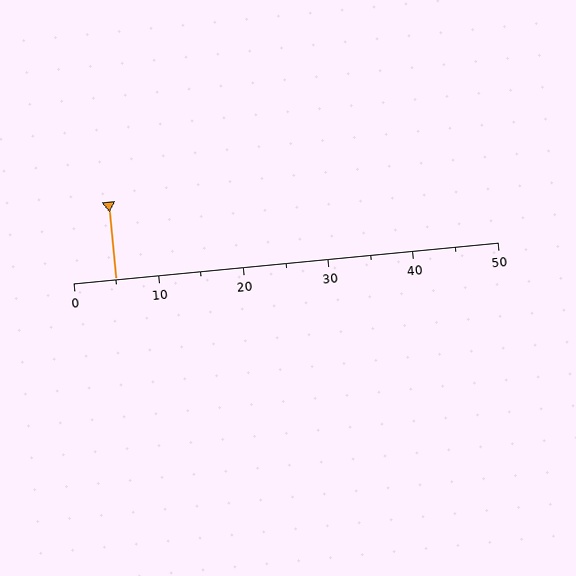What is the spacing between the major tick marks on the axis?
The major ticks are spaced 10 apart.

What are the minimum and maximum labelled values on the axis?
The axis runs from 0 to 50.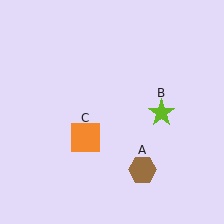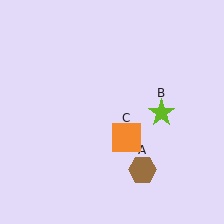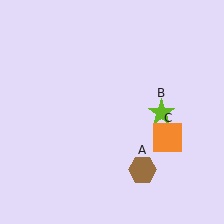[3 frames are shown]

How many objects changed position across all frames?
1 object changed position: orange square (object C).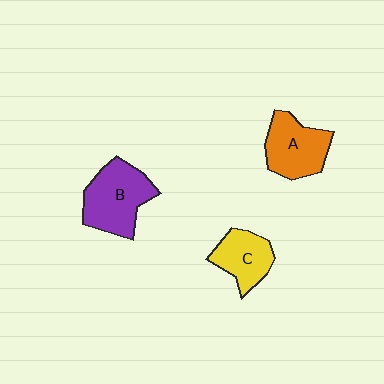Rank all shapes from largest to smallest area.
From largest to smallest: B (purple), A (orange), C (yellow).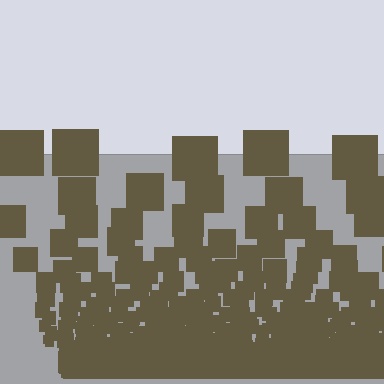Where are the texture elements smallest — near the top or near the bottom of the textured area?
Near the bottom.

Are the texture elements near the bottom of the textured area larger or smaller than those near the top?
Smaller. The gradient is inverted — elements near the bottom are smaller and denser.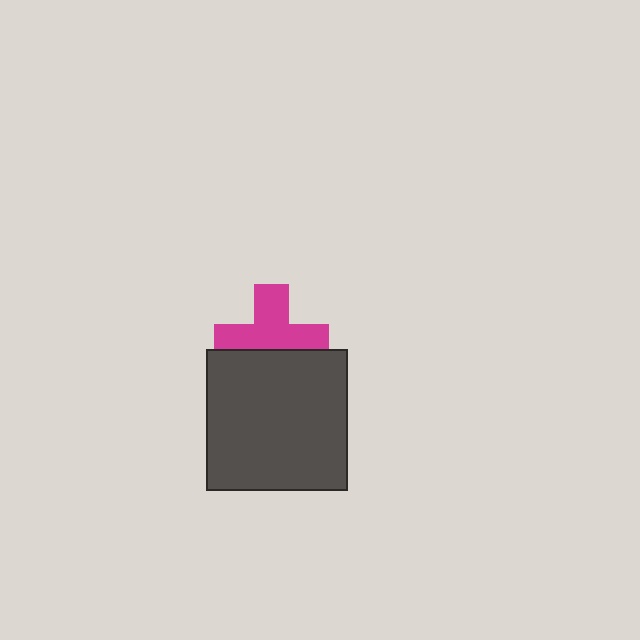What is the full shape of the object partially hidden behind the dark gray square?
The partially hidden object is a magenta cross.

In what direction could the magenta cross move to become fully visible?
The magenta cross could move up. That would shift it out from behind the dark gray square entirely.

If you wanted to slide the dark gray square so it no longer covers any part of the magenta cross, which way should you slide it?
Slide it down — that is the most direct way to separate the two shapes.